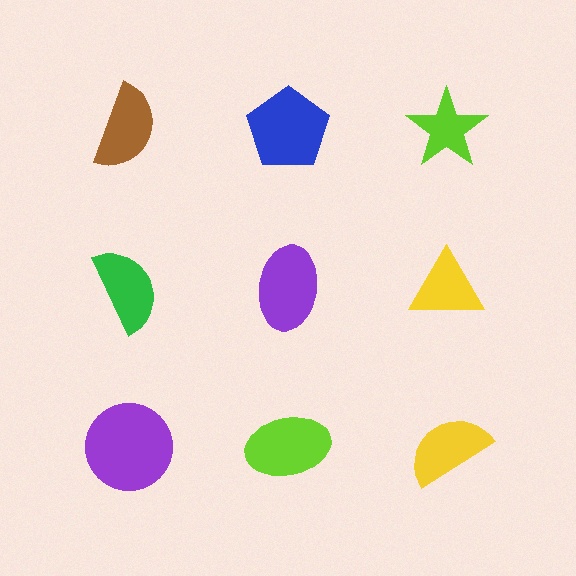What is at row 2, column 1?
A green semicircle.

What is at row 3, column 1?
A purple circle.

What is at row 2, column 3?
A yellow triangle.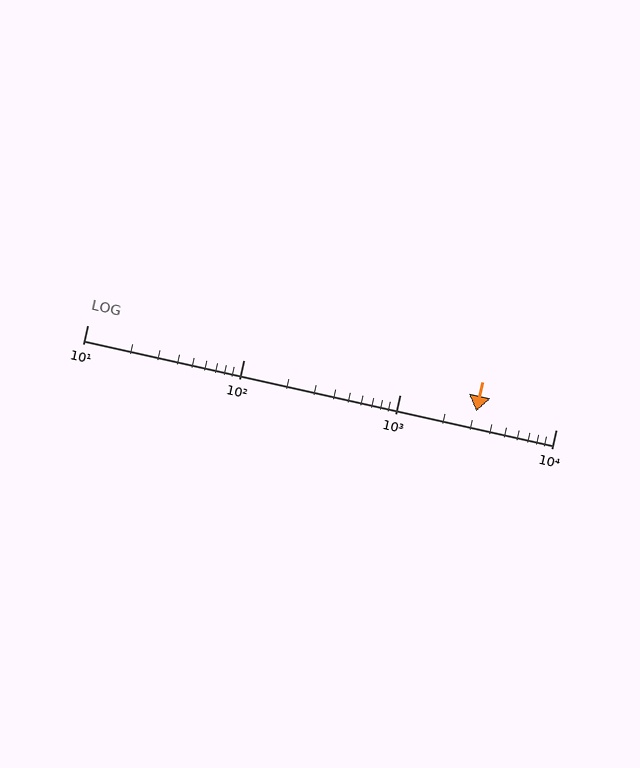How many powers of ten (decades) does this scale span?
The scale spans 3 decades, from 10 to 10000.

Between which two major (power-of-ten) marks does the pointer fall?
The pointer is between 1000 and 10000.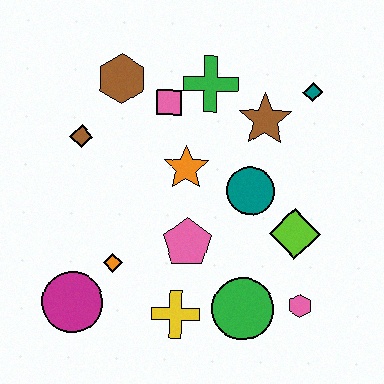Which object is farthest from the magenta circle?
The teal diamond is farthest from the magenta circle.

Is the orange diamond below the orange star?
Yes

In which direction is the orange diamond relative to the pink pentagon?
The orange diamond is to the left of the pink pentagon.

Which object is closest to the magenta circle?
The orange diamond is closest to the magenta circle.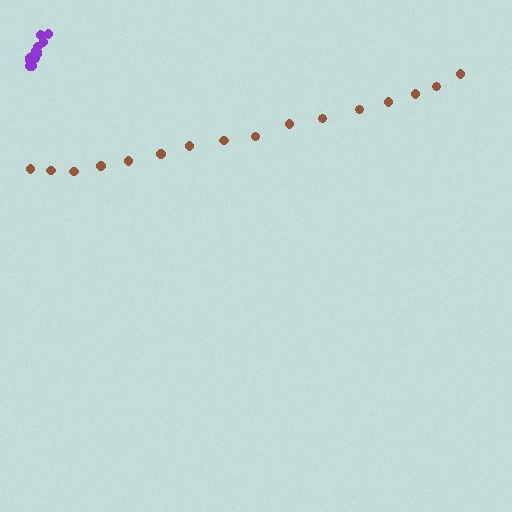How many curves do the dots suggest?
There are 2 distinct paths.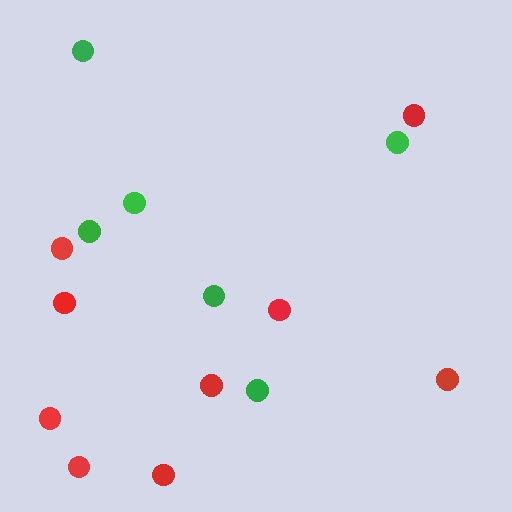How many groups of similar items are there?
There are 2 groups: one group of red circles (9) and one group of green circles (6).